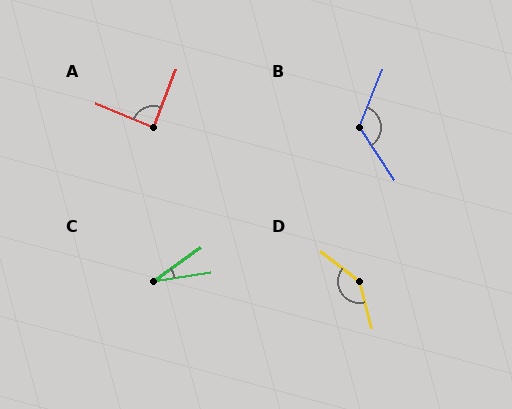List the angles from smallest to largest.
C (27°), A (89°), B (124°), D (143°).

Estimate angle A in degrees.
Approximately 89 degrees.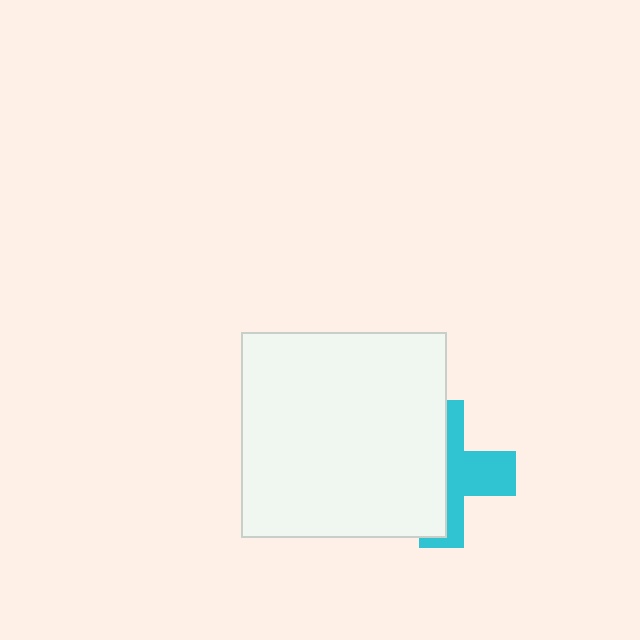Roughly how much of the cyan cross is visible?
A small part of it is visible (roughly 45%).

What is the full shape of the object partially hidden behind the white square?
The partially hidden object is a cyan cross.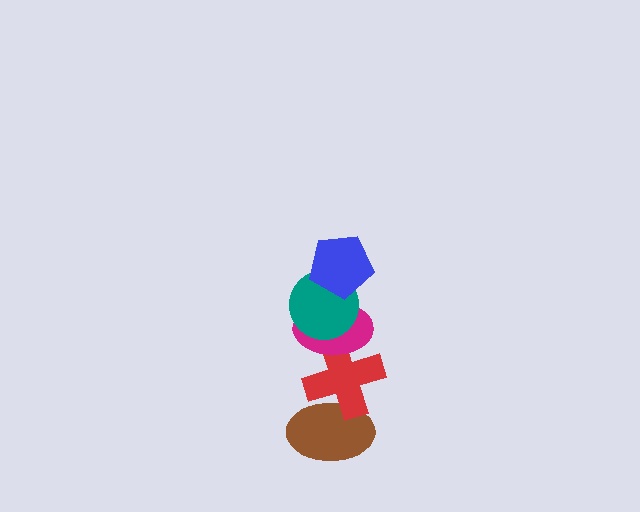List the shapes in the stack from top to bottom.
From top to bottom: the blue pentagon, the teal circle, the magenta ellipse, the red cross, the brown ellipse.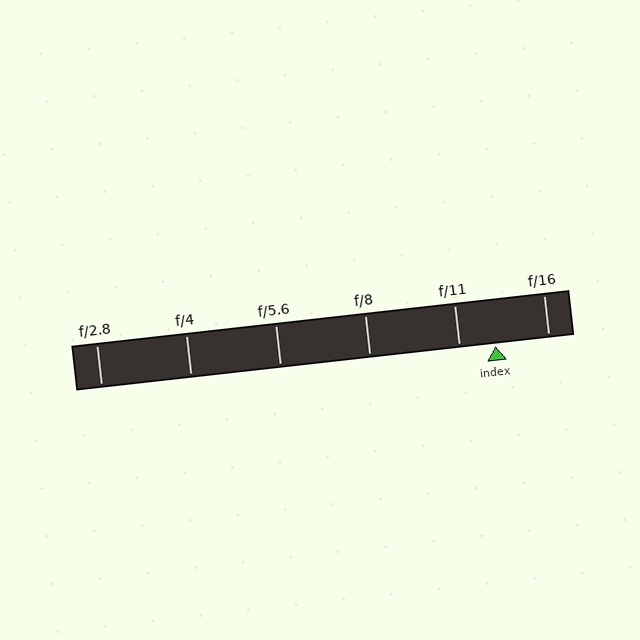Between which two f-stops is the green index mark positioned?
The index mark is between f/11 and f/16.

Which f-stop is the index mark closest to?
The index mark is closest to f/11.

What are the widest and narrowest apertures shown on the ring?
The widest aperture shown is f/2.8 and the narrowest is f/16.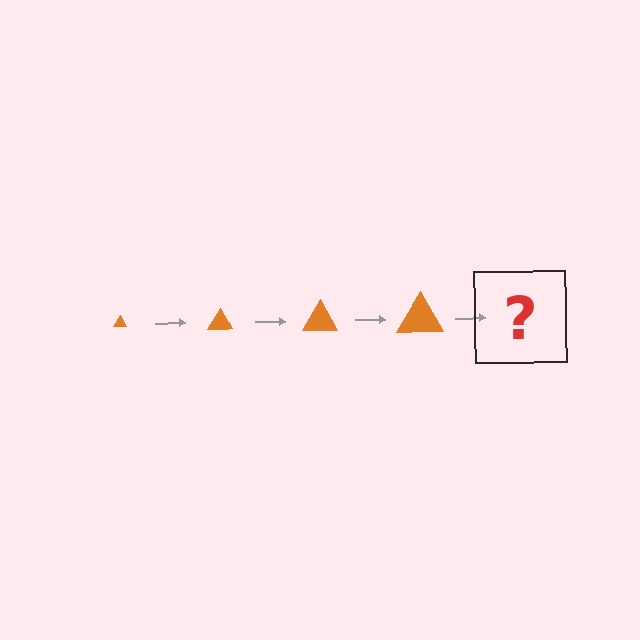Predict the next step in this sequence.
The next step is an orange triangle, larger than the previous one.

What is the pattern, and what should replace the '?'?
The pattern is that the triangle gets progressively larger each step. The '?' should be an orange triangle, larger than the previous one.